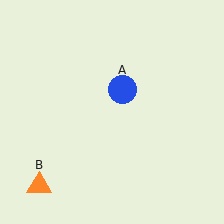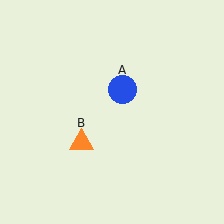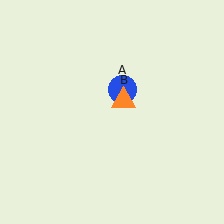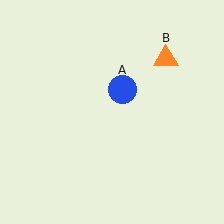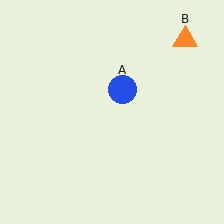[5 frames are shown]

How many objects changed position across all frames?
1 object changed position: orange triangle (object B).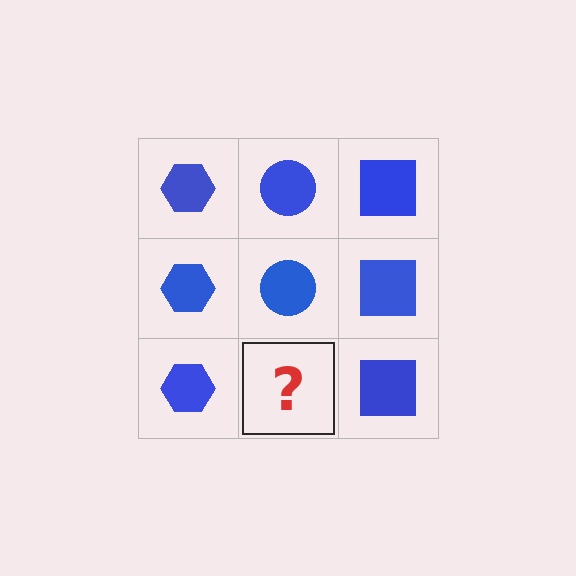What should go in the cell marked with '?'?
The missing cell should contain a blue circle.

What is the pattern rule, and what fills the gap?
The rule is that each column has a consistent shape. The gap should be filled with a blue circle.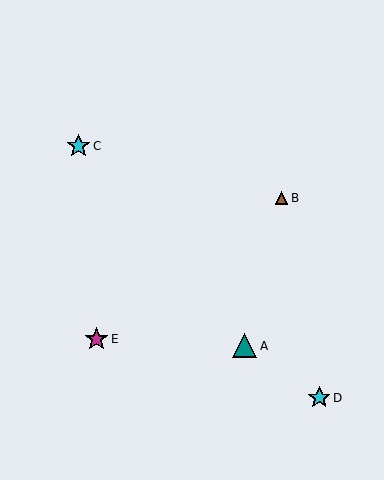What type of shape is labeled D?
Shape D is a cyan star.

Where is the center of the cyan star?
The center of the cyan star is at (79, 146).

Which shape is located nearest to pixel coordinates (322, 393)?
The cyan star (labeled D) at (319, 398) is nearest to that location.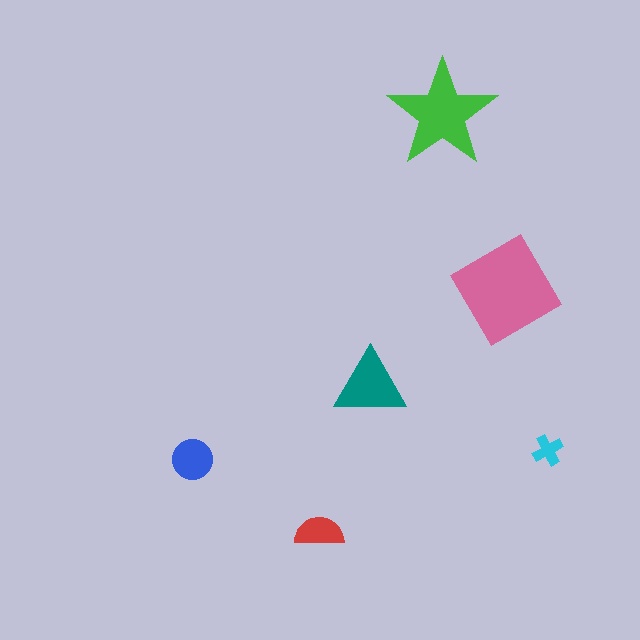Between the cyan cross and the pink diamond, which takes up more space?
The pink diamond.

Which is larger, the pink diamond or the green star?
The pink diamond.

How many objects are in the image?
There are 6 objects in the image.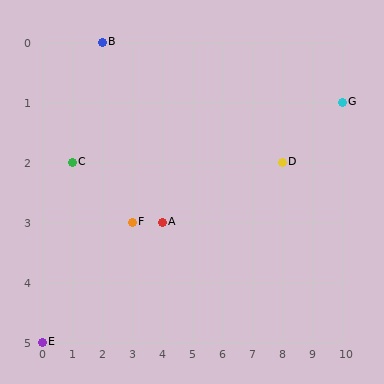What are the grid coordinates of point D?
Point D is at grid coordinates (8, 2).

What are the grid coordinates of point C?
Point C is at grid coordinates (1, 2).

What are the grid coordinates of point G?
Point G is at grid coordinates (10, 1).